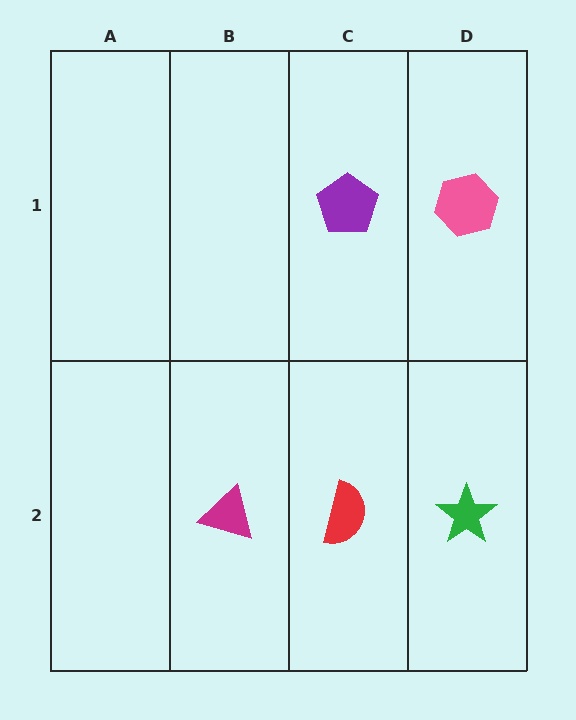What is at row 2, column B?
A magenta triangle.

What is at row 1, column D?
A pink hexagon.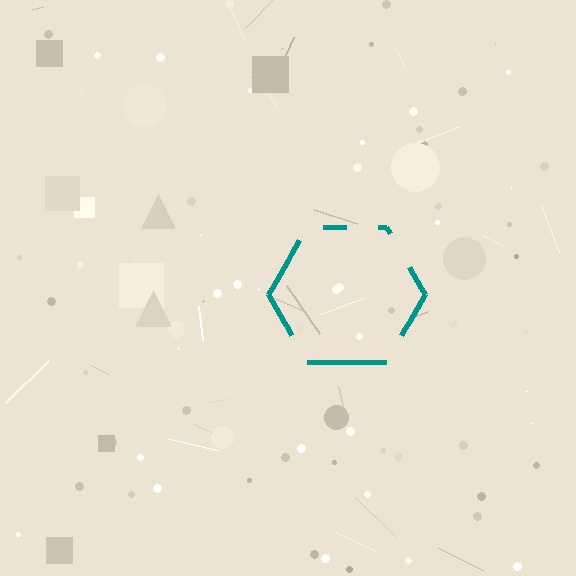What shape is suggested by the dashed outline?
The dashed outline suggests a hexagon.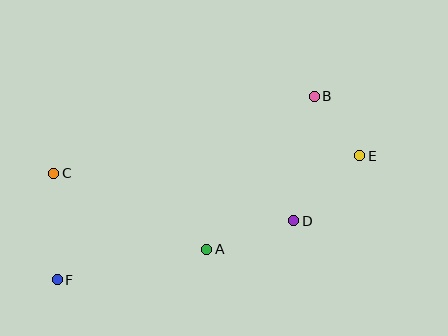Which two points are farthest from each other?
Points E and F are farthest from each other.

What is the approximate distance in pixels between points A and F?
The distance between A and F is approximately 152 pixels.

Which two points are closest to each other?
Points B and E are closest to each other.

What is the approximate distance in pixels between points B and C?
The distance between B and C is approximately 272 pixels.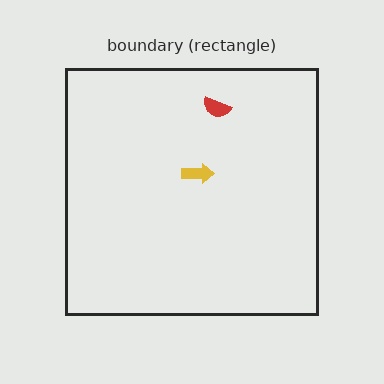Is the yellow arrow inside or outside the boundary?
Inside.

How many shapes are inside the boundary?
2 inside, 0 outside.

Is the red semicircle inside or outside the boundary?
Inside.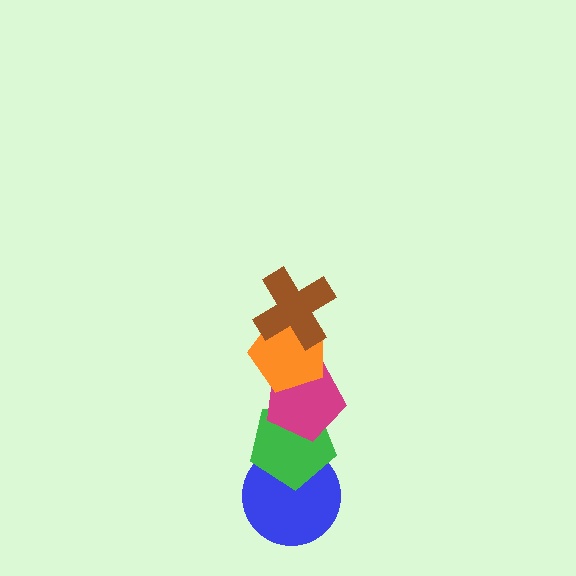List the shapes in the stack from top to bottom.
From top to bottom: the brown cross, the orange pentagon, the magenta pentagon, the green pentagon, the blue circle.